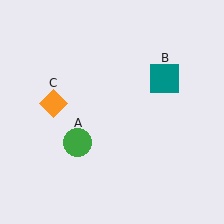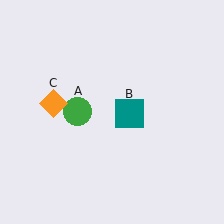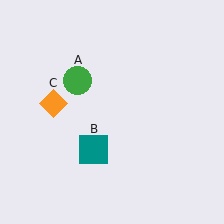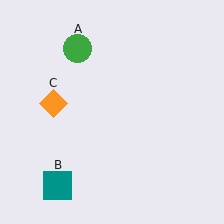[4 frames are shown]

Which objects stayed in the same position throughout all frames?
Orange diamond (object C) remained stationary.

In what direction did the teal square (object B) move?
The teal square (object B) moved down and to the left.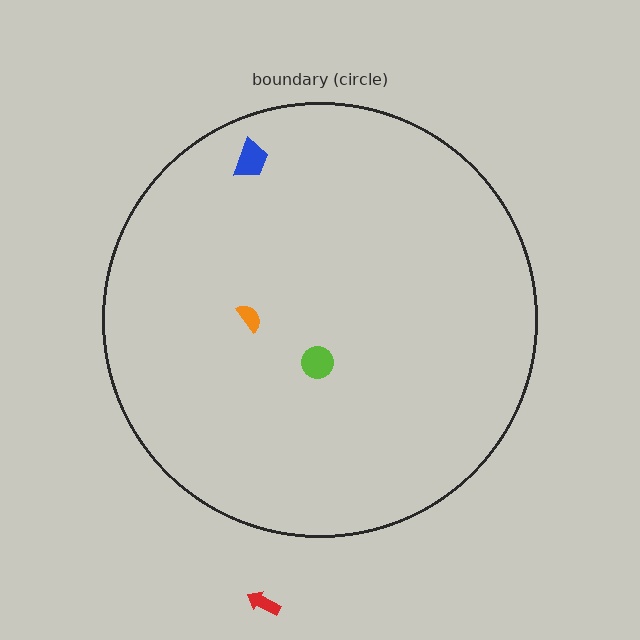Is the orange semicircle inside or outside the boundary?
Inside.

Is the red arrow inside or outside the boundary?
Outside.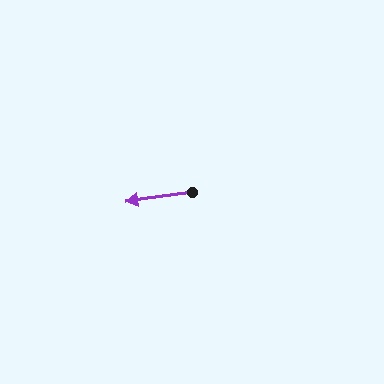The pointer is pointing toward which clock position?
Roughly 9 o'clock.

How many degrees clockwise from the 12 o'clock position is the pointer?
Approximately 262 degrees.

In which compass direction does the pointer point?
West.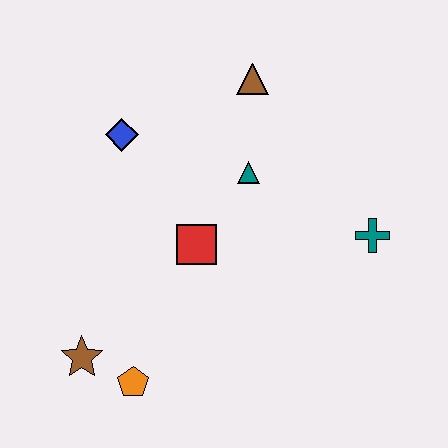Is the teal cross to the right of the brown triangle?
Yes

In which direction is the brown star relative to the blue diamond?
The brown star is below the blue diamond.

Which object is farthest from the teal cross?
The brown star is farthest from the teal cross.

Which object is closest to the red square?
The teal triangle is closest to the red square.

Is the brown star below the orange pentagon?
No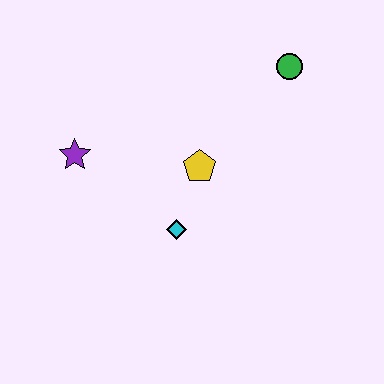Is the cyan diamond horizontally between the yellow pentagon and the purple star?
Yes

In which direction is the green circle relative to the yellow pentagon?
The green circle is above the yellow pentagon.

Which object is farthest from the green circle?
The purple star is farthest from the green circle.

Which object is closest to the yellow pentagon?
The cyan diamond is closest to the yellow pentagon.